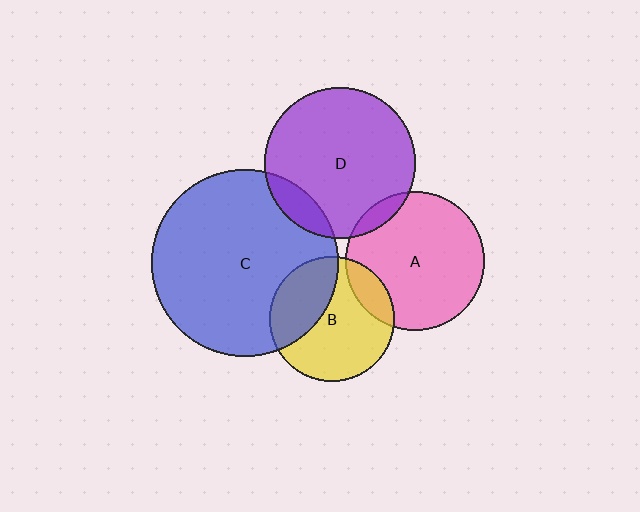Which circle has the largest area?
Circle C (blue).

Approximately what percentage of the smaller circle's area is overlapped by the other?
Approximately 10%.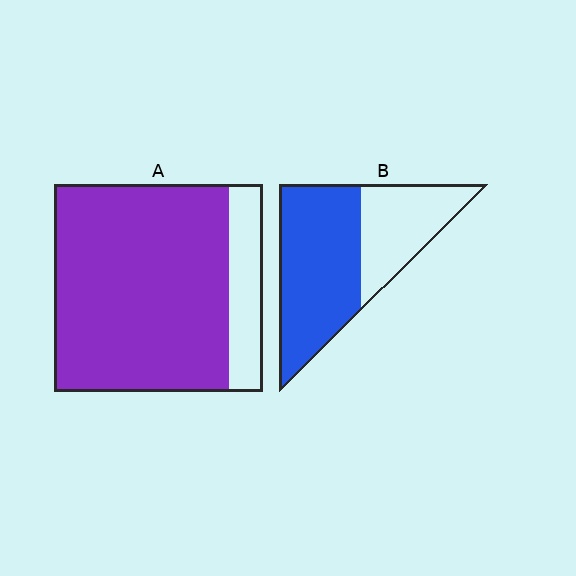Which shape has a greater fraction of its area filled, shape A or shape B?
Shape A.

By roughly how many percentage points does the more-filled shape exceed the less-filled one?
By roughly 20 percentage points (A over B).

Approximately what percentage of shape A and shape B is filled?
A is approximately 85% and B is approximately 65%.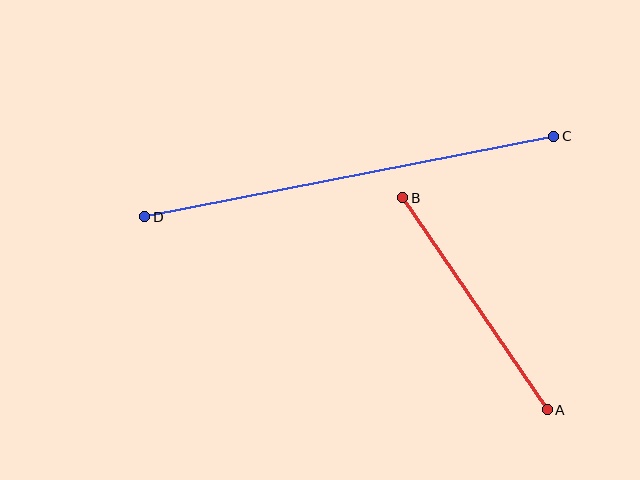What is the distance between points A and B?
The distance is approximately 256 pixels.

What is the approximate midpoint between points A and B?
The midpoint is at approximately (475, 304) pixels.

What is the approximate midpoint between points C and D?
The midpoint is at approximately (349, 177) pixels.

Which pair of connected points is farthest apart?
Points C and D are farthest apart.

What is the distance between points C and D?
The distance is approximately 416 pixels.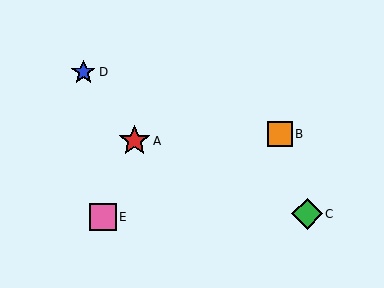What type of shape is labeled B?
Shape B is an orange square.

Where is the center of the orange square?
The center of the orange square is at (280, 134).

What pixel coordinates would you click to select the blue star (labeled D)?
Click at (83, 72) to select the blue star D.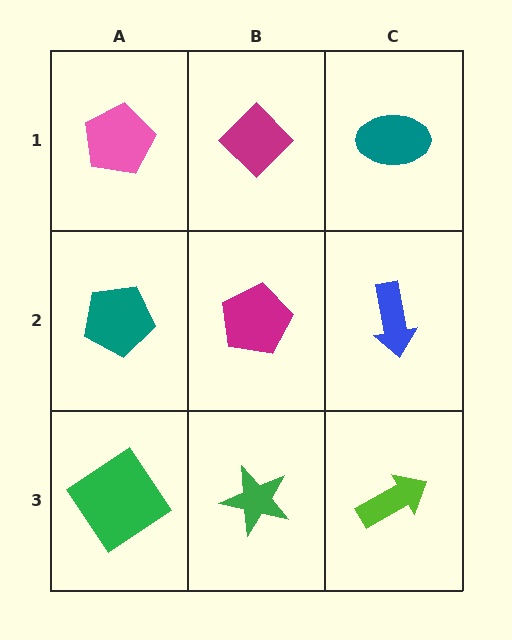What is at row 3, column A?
A green diamond.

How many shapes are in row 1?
3 shapes.